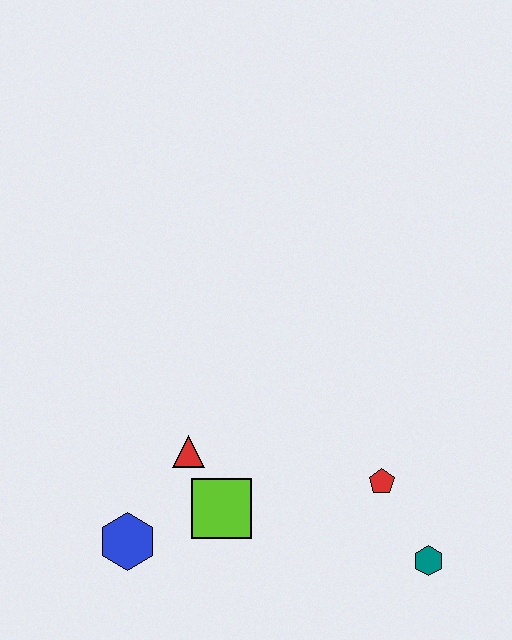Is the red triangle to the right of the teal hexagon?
No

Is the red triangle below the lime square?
No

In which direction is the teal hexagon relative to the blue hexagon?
The teal hexagon is to the right of the blue hexagon.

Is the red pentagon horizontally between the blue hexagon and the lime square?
No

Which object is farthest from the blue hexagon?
The teal hexagon is farthest from the blue hexagon.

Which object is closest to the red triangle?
The lime square is closest to the red triangle.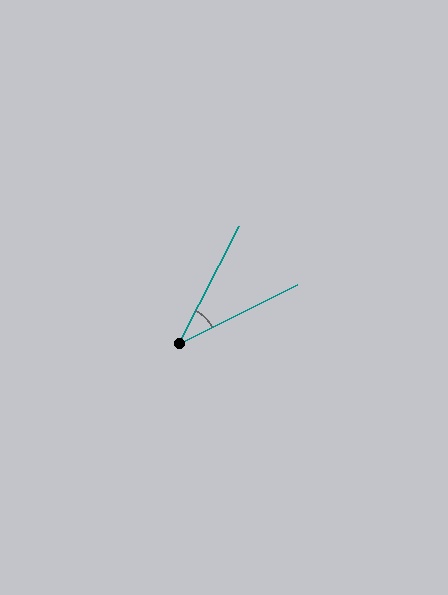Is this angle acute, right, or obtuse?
It is acute.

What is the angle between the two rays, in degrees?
Approximately 36 degrees.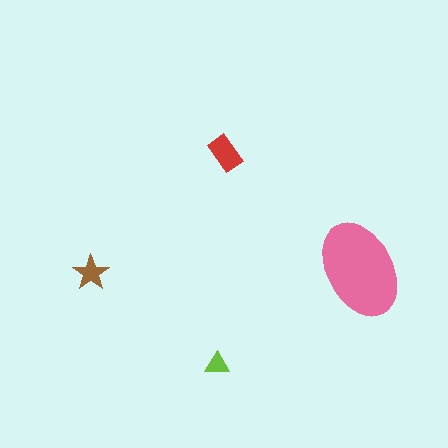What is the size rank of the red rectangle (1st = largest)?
2nd.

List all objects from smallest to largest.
The lime triangle, the brown star, the red rectangle, the pink ellipse.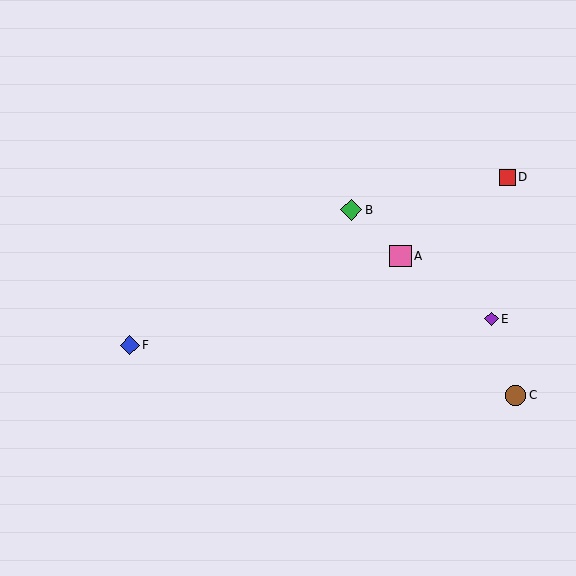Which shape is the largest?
The green diamond (labeled B) is the largest.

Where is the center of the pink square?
The center of the pink square is at (400, 256).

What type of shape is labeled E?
Shape E is a purple diamond.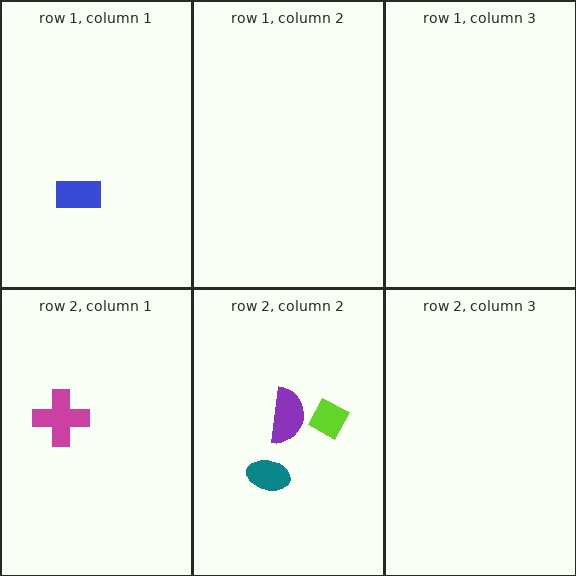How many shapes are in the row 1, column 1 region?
1.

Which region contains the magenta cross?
The row 2, column 1 region.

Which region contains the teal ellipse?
The row 2, column 2 region.